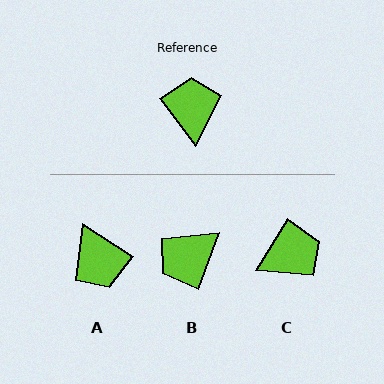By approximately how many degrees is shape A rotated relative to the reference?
Approximately 161 degrees clockwise.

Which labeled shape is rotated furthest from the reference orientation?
A, about 161 degrees away.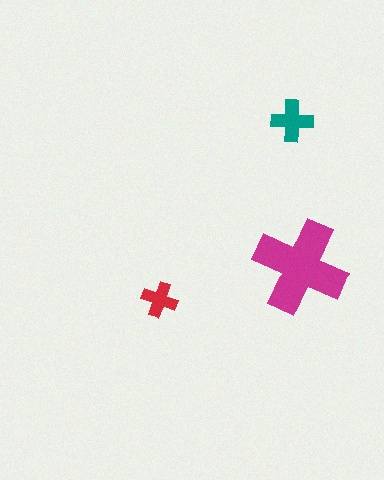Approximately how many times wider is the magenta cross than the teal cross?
About 2.5 times wider.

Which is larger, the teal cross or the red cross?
The teal one.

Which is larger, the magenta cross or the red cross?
The magenta one.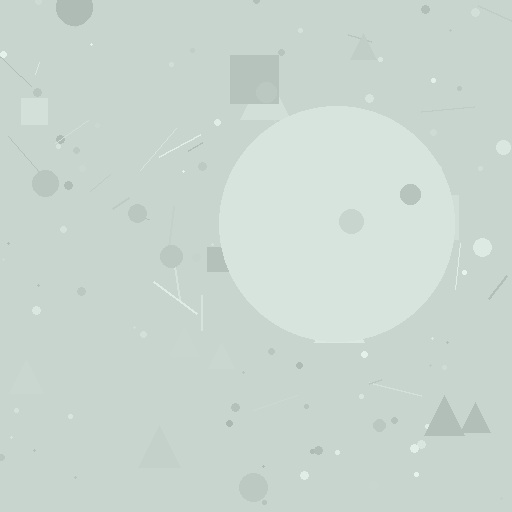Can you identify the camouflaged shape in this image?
The camouflaged shape is a circle.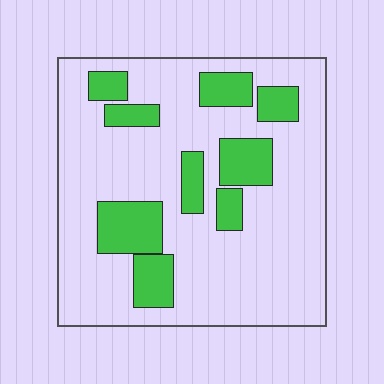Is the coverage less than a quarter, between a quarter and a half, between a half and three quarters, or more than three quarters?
Less than a quarter.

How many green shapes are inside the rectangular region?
9.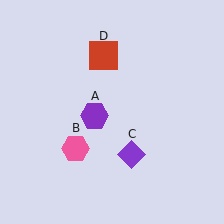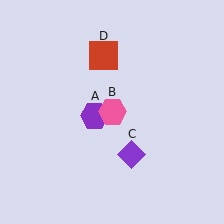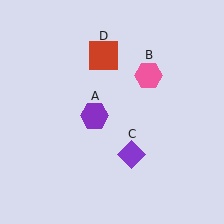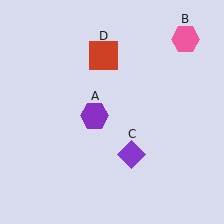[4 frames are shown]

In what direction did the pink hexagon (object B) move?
The pink hexagon (object B) moved up and to the right.